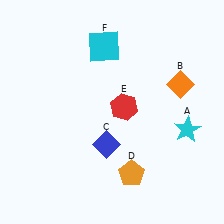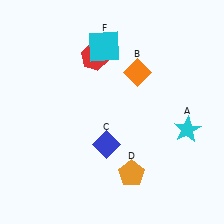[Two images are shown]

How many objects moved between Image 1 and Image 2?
2 objects moved between the two images.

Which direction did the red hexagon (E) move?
The red hexagon (E) moved up.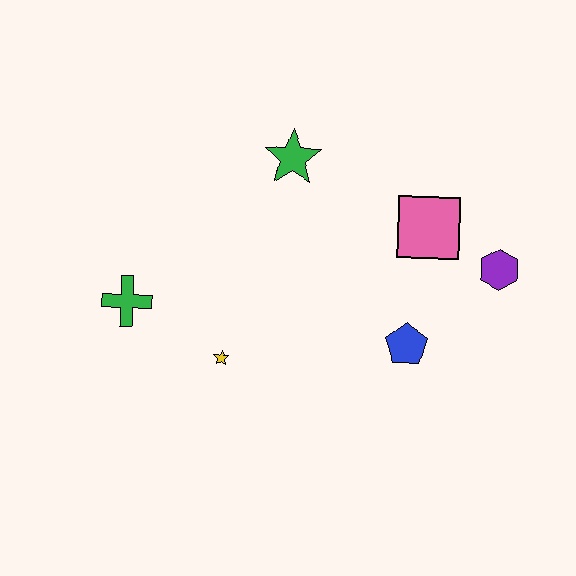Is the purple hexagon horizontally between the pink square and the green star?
No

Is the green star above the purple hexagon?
Yes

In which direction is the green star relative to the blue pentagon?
The green star is above the blue pentagon.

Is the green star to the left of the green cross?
No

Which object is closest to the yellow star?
The green cross is closest to the yellow star.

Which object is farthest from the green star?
The purple hexagon is farthest from the green star.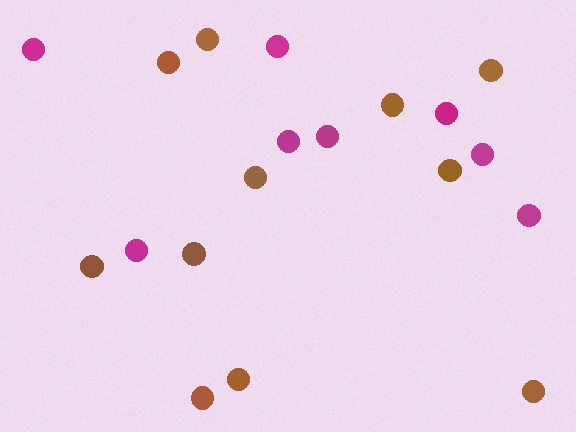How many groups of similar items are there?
There are 2 groups: one group of magenta circles (8) and one group of brown circles (11).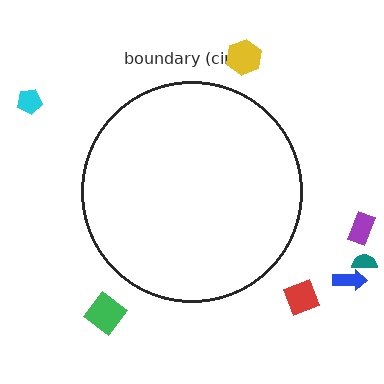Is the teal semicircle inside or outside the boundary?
Outside.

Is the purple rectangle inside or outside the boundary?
Outside.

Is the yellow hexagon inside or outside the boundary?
Outside.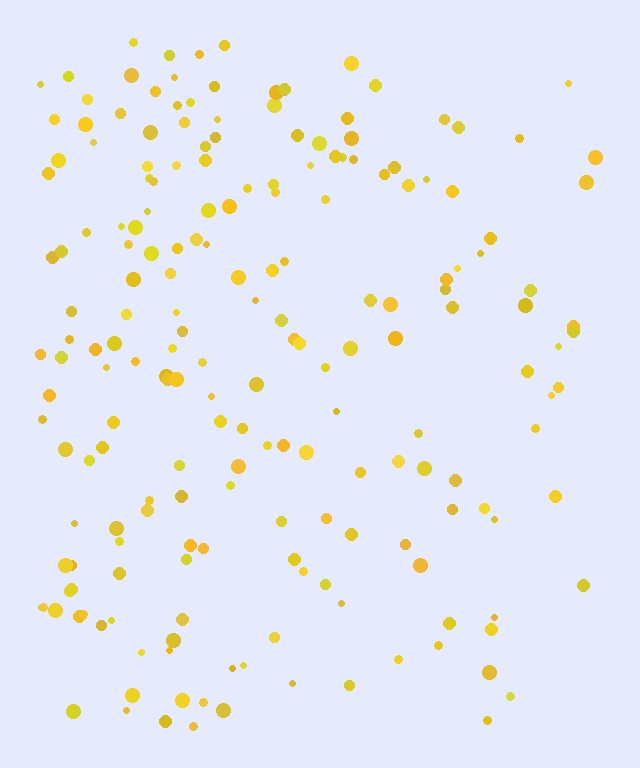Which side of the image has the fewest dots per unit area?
The right.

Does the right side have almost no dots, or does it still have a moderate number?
Still a moderate number, just noticeably fewer than the left.